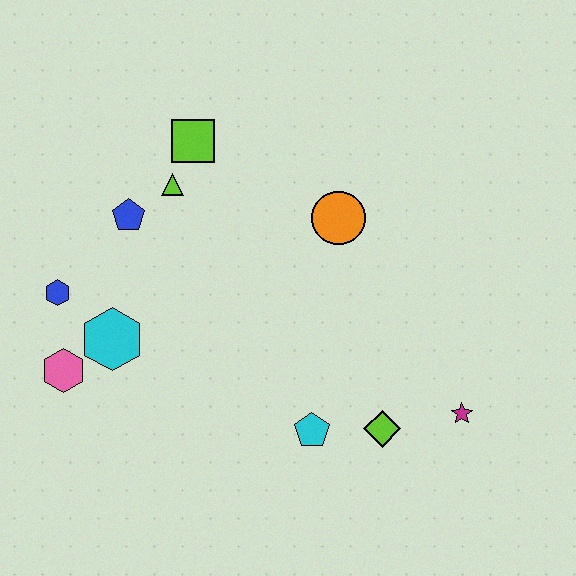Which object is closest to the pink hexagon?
The cyan hexagon is closest to the pink hexagon.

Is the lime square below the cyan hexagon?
No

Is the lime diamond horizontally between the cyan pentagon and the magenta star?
Yes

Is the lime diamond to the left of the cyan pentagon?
No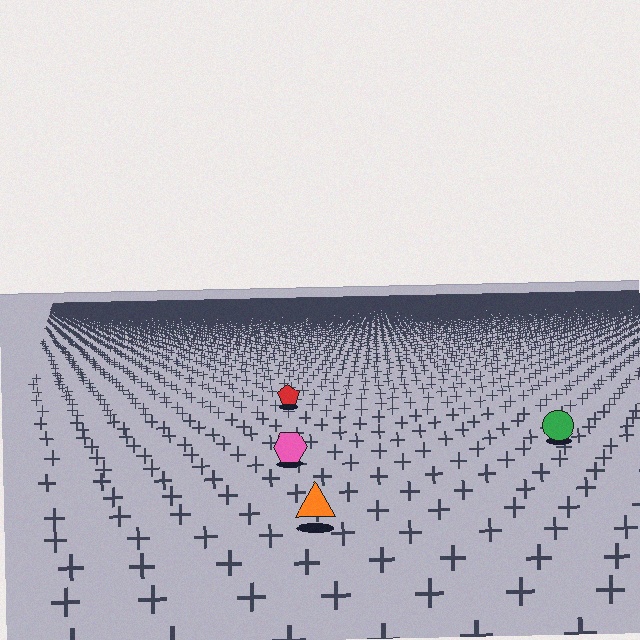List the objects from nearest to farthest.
From nearest to farthest: the orange triangle, the pink hexagon, the green circle, the red pentagon.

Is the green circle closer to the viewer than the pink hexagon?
No. The pink hexagon is closer — you can tell from the texture gradient: the ground texture is coarser near it.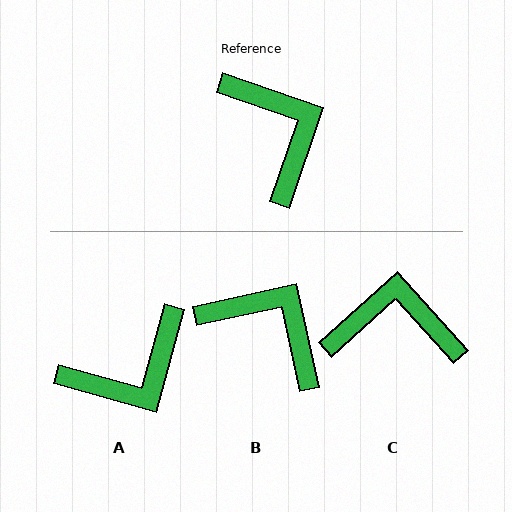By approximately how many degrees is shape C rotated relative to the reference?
Approximately 61 degrees counter-clockwise.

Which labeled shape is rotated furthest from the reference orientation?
A, about 86 degrees away.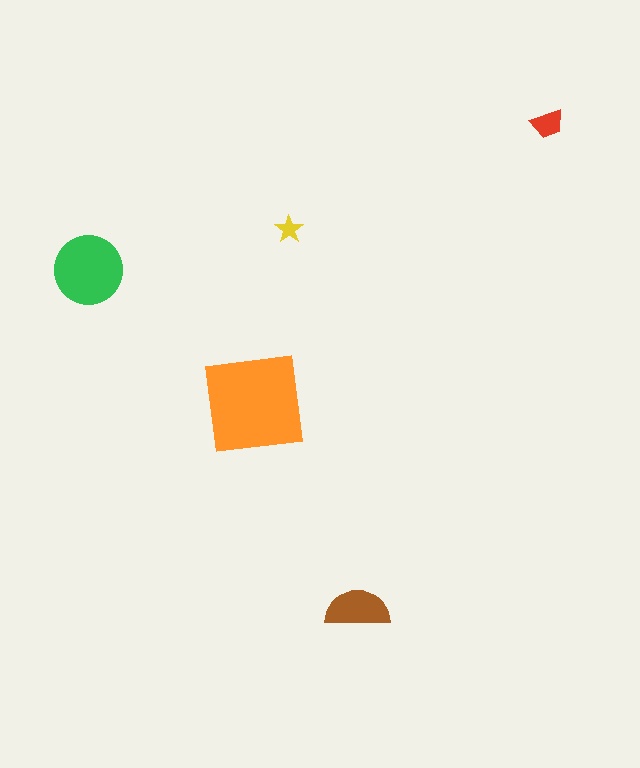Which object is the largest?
The orange square.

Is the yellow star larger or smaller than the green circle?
Smaller.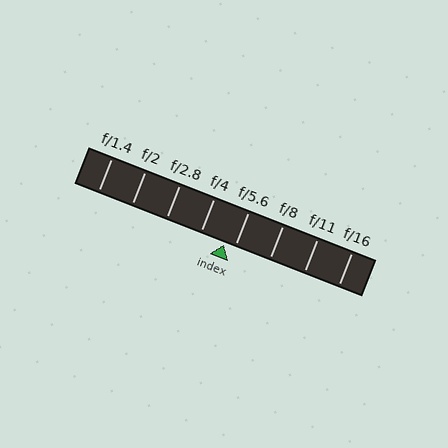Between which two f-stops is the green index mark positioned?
The index mark is between f/4 and f/5.6.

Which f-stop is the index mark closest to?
The index mark is closest to f/5.6.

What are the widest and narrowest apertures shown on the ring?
The widest aperture shown is f/1.4 and the narrowest is f/16.